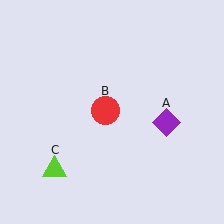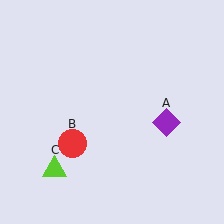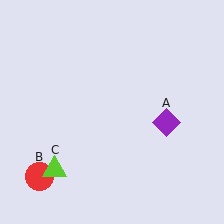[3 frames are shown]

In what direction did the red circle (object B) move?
The red circle (object B) moved down and to the left.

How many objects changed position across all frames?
1 object changed position: red circle (object B).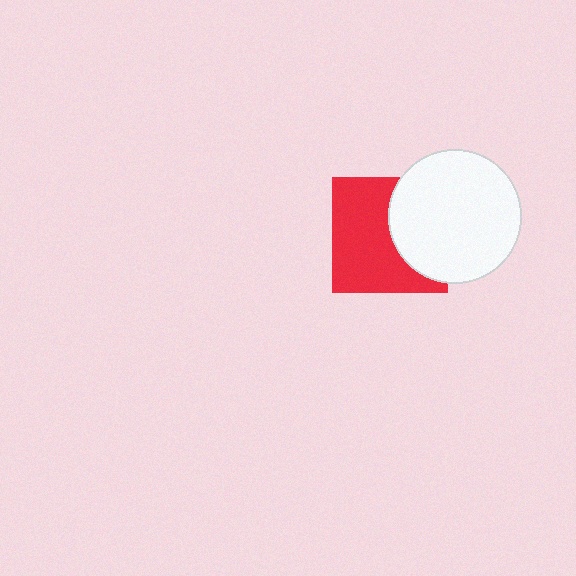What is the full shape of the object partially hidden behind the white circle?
The partially hidden object is a red square.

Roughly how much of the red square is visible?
About half of it is visible (roughly 61%).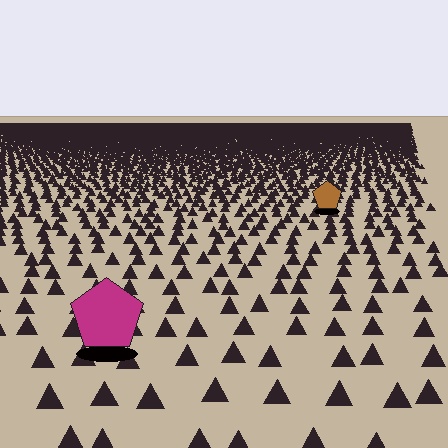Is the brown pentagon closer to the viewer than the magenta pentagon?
No. The magenta pentagon is closer — you can tell from the texture gradient: the ground texture is coarser near it.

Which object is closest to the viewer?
The magenta pentagon is closest. The texture marks near it are larger and more spread out.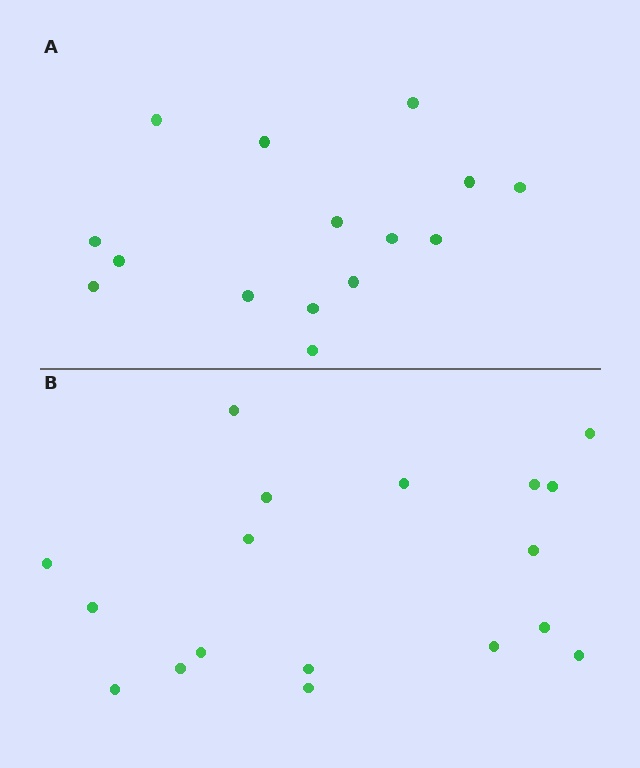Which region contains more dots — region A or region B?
Region B (the bottom region) has more dots.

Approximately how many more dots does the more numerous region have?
Region B has just a few more — roughly 2 or 3 more dots than region A.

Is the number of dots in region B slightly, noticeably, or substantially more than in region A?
Region B has only slightly more — the two regions are fairly close. The ratio is roughly 1.2 to 1.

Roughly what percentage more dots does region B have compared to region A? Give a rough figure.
About 20% more.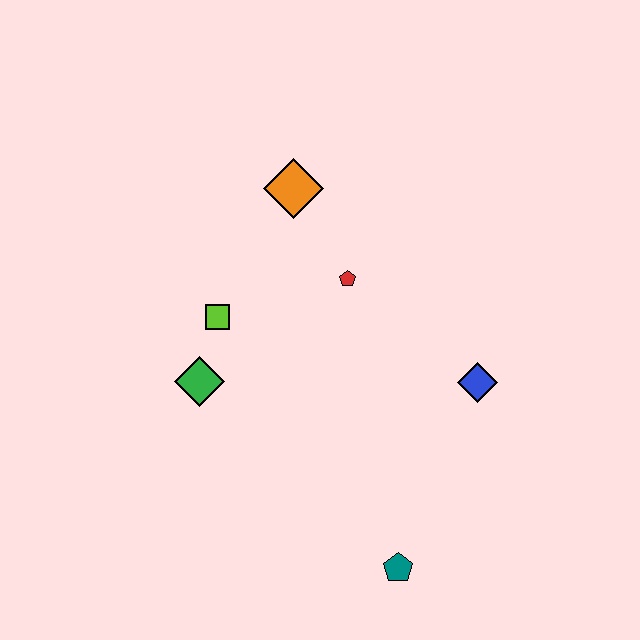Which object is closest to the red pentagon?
The orange diamond is closest to the red pentagon.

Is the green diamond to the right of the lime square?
No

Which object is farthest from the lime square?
The teal pentagon is farthest from the lime square.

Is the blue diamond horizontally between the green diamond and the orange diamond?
No